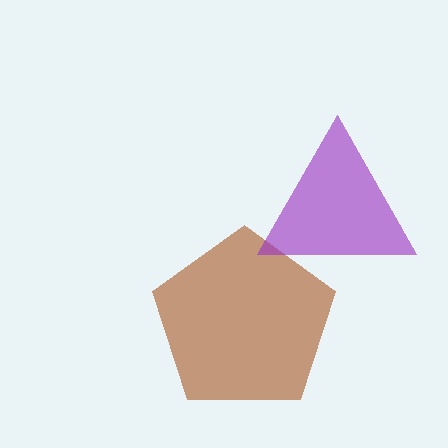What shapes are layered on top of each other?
The layered shapes are: a brown pentagon, a purple triangle.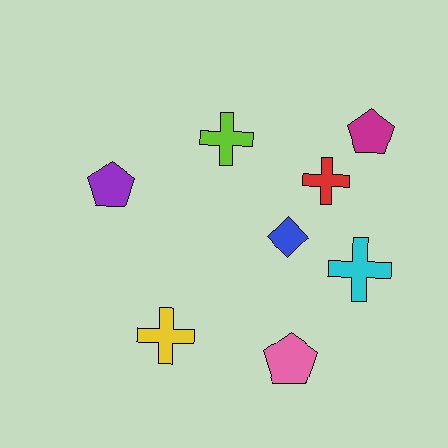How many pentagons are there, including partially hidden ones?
There are 3 pentagons.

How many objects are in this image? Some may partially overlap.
There are 8 objects.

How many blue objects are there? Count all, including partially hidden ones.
There is 1 blue object.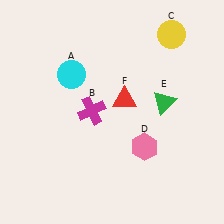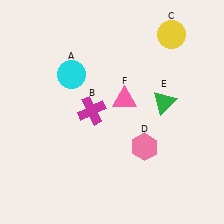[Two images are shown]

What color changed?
The triangle (F) changed from red in Image 1 to pink in Image 2.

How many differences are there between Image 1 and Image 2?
There is 1 difference between the two images.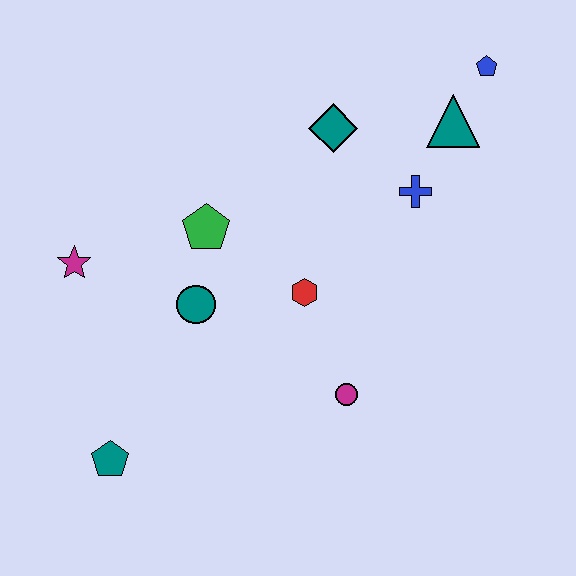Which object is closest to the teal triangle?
The blue pentagon is closest to the teal triangle.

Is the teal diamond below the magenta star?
No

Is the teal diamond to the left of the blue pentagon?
Yes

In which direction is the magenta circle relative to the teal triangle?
The magenta circle is below the teal triangle.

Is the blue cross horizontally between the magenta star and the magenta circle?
No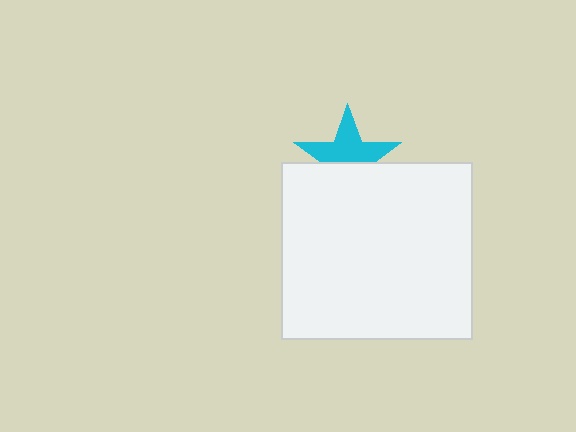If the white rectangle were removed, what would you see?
You would see the complete cyan star.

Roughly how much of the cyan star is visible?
About half of it is visible (roughly 57%).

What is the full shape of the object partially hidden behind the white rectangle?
The partially hidden object is a cyan star.